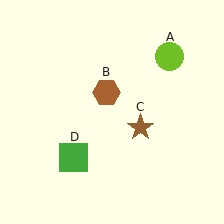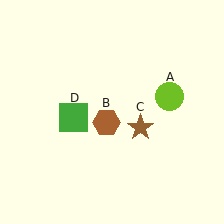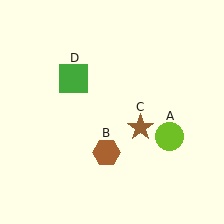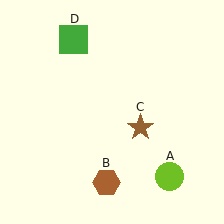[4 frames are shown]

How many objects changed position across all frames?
3 objects changed position: lime circle (object A), brown hexagon (object B), green square (object D).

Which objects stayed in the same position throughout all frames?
Brown star (object C) remained stationary.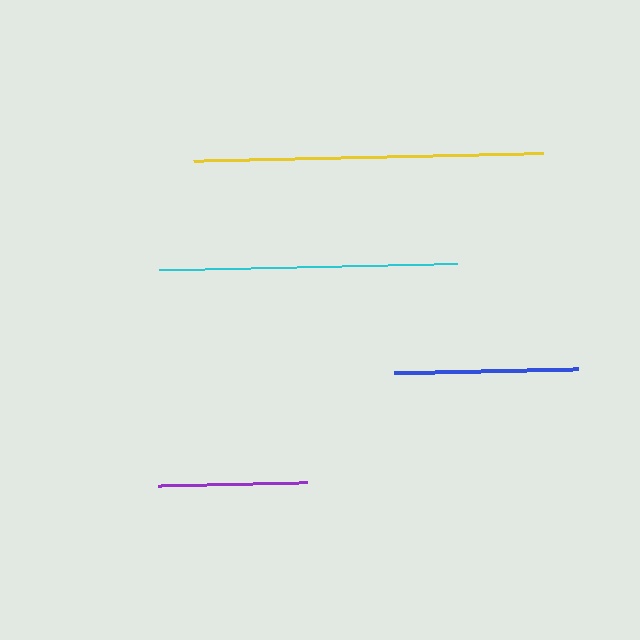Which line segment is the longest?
The yellow line is the longest at approximately 350 pixels.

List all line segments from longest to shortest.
From longest to shortest: yellow, cyan, blue, purple.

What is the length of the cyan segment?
The cyan segment is approximately 298 pixels long.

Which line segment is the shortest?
The purple line is the shortest at approximately 149 pixels.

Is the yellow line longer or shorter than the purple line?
The yellow line is longer than the purple line.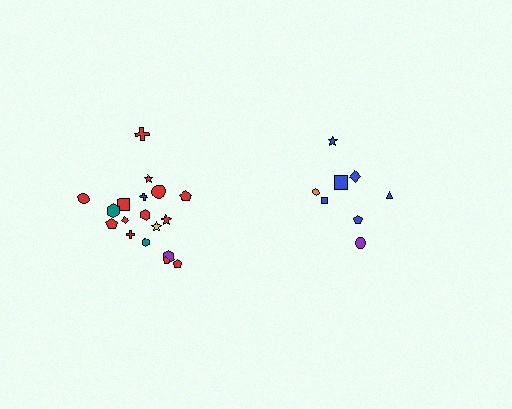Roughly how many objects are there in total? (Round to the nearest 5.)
Roughly 25 objects in total.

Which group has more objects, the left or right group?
The left group.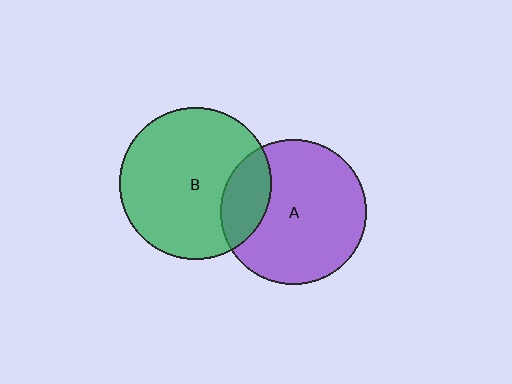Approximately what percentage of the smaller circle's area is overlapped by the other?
Approximately 20%.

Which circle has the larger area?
Circle B (green).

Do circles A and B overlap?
Yes.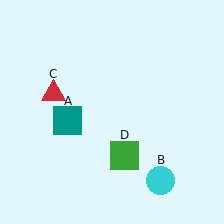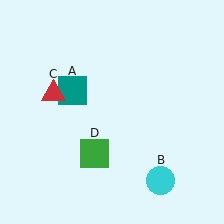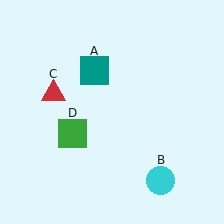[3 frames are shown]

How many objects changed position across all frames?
2 objects changed position: teal square (object A), green square (object D).